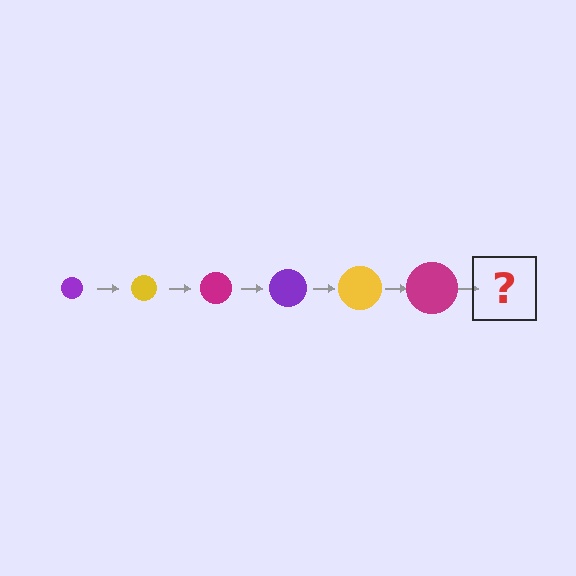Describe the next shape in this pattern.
It should be a purple circle, larger than the previous one.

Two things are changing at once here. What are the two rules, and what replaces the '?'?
The two rules are that the circle grows larger each step and the color cycles through purple, yellow, and magenta. The '?' should be a purple circle, larger than the previous one.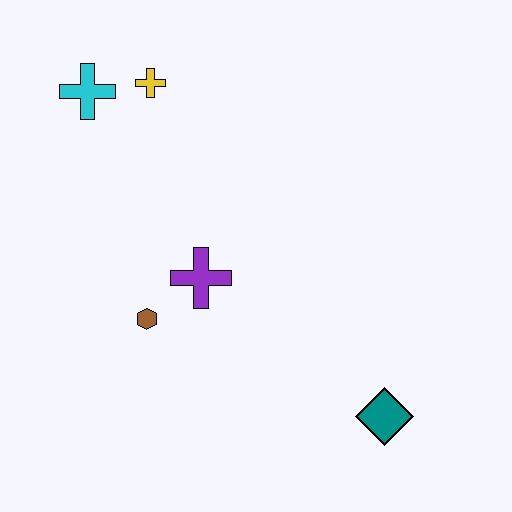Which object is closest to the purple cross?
The brown hexagon is closest to the purple cross.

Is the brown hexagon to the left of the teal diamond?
Yes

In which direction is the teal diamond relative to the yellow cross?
The teal diamond is below the yellow cross.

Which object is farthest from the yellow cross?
The teal diamond is farthest from the yellow cross.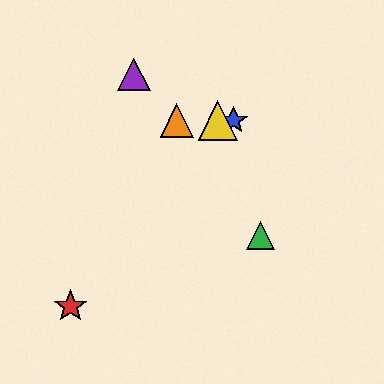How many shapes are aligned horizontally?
3 shapes (the blue star, the yellow triangle, the orange triangle) are aligned horizontally.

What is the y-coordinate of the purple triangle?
The purple triangle is at y≈75.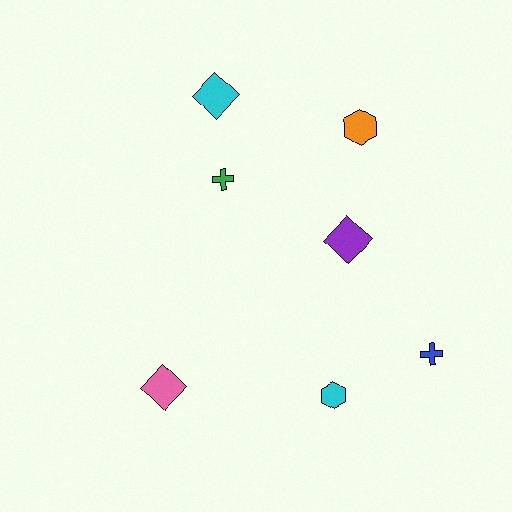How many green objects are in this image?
There is 1 green object.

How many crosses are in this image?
There are 2 crosses.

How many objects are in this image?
There are 7 objects.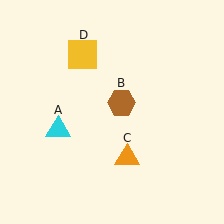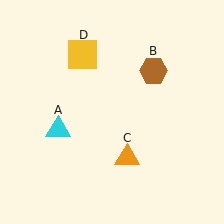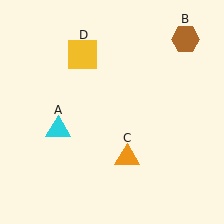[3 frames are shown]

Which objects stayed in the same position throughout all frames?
Cyan triangle (object A) and orange triangle (object C) and yellow square (object D) remained stationary.